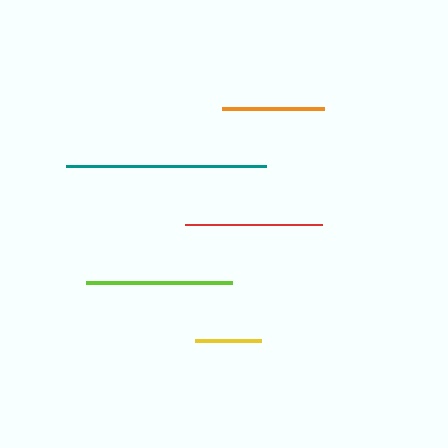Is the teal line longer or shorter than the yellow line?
The teal line is longer than the yellow line.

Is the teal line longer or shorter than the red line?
The teal line is longer than the red line.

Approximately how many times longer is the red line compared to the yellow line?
The red line is approximately 2.1 times the length of the yellow line.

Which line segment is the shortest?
The yellow line is the shortest at approximately 67 pixels.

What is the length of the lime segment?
The lime segment is approximately 146 pixels long.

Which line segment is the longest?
The teal line is the longest at approximately 200 pixels.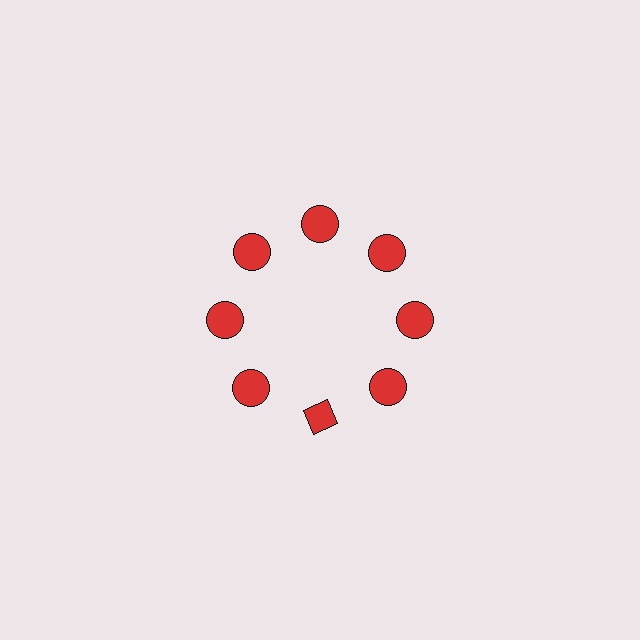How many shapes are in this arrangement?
There are 8 shapes arranged in a ring pattern.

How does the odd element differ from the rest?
It has a different shape: diamond instead of circle.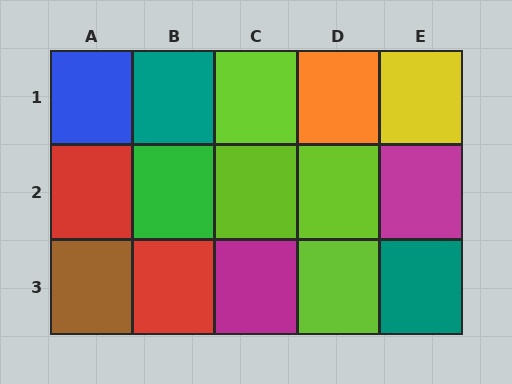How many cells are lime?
4 cells are lime.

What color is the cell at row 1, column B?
Teal.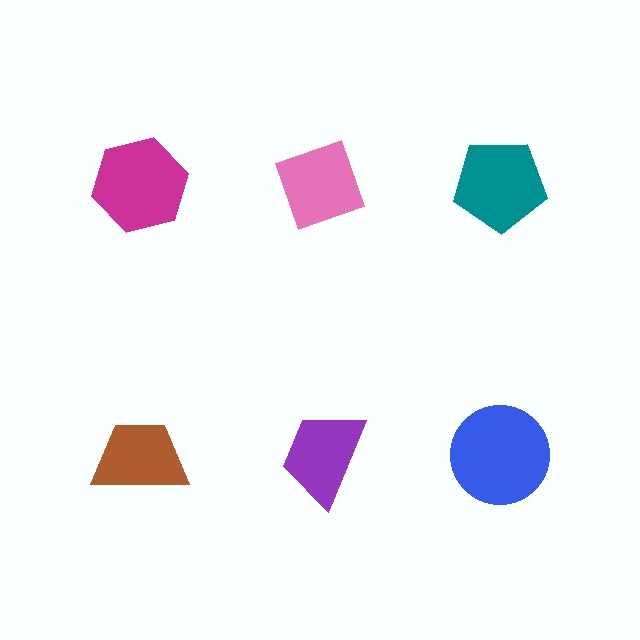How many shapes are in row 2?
3 shapes.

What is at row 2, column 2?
A purple trapezoid.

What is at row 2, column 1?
A brown trapezoid.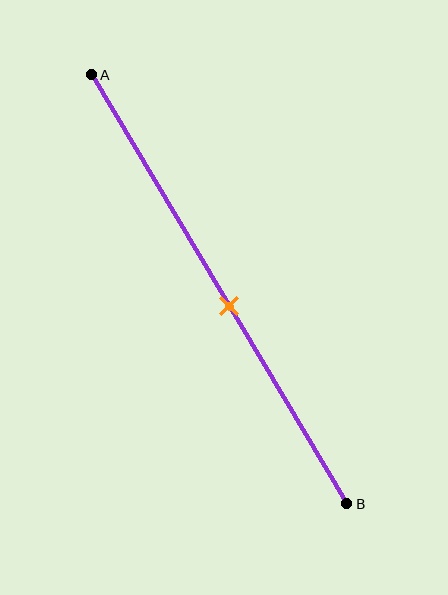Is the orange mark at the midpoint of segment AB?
No, the mark is at about 55% from A, not at the 50% midpoint.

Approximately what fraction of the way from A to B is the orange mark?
The orange mark is approximately 55% of the way from A to B.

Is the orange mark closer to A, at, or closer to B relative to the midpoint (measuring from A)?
The orange mark is closer to point B than the midpoint of segment AB.